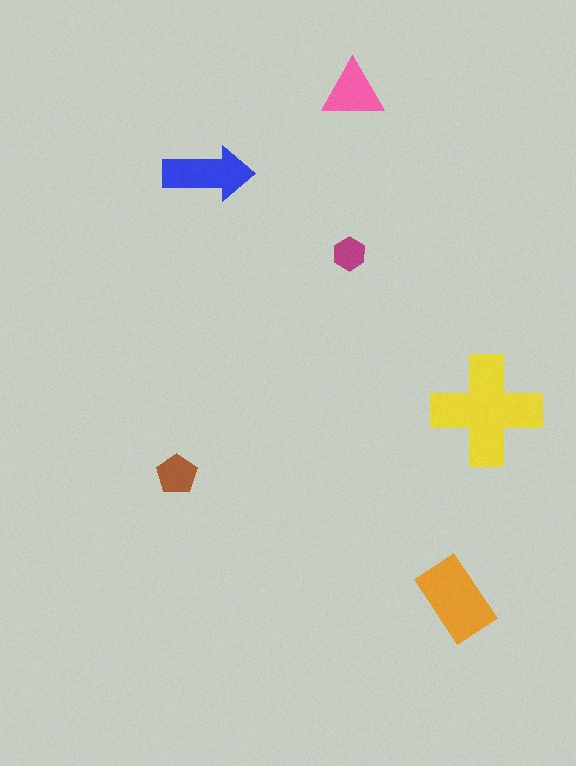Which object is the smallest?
The magenta hexagon.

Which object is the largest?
The yellow cross.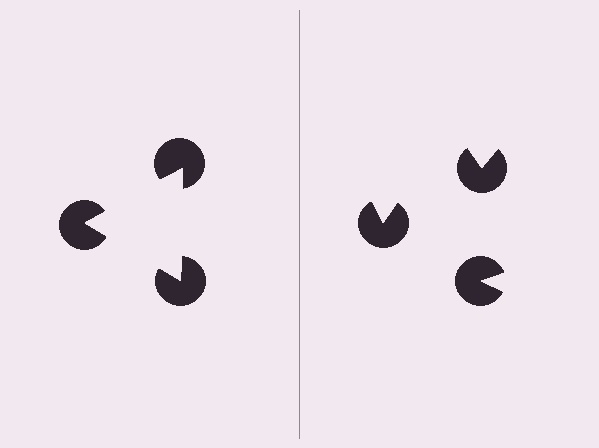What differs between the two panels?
The pac-man discs are positioned identically on both sides; only the wedge orientations differ. On the left they align to a triangle; on the right they are misaligned.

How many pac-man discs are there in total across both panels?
6 — 3 on each side.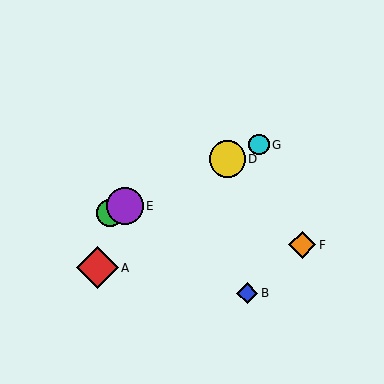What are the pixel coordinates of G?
Object G is at (259, 145).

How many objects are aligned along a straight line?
4 objects (C, D, E, G) are aligned along a straight line.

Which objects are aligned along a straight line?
Objects C, D, E, G are aligned along a straight line.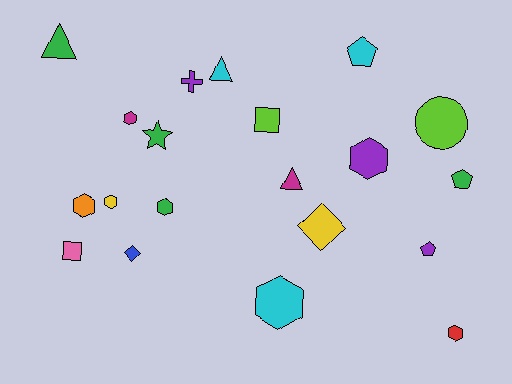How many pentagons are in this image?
There are 3 pentagons.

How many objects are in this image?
There are 20 objects.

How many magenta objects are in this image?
There are 2 magenta objects.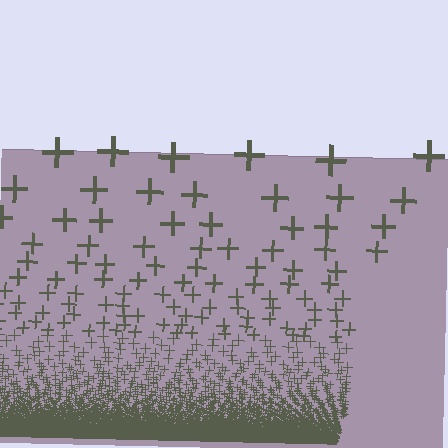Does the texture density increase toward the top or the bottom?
Density increases toward the bottom.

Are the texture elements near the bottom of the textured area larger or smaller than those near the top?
Smaller. The gradient is inverted — elements near the bottom are smaller and denser.